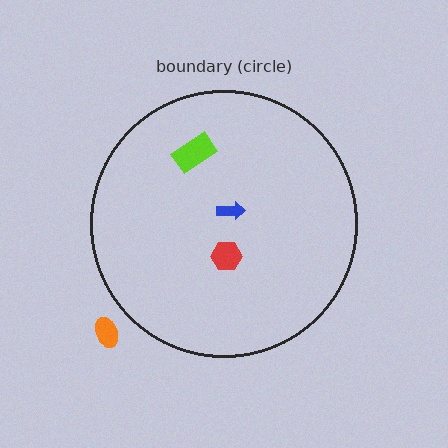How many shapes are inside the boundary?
3 inside, 1 outside.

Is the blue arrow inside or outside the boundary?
Inside.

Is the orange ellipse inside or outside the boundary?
Outside.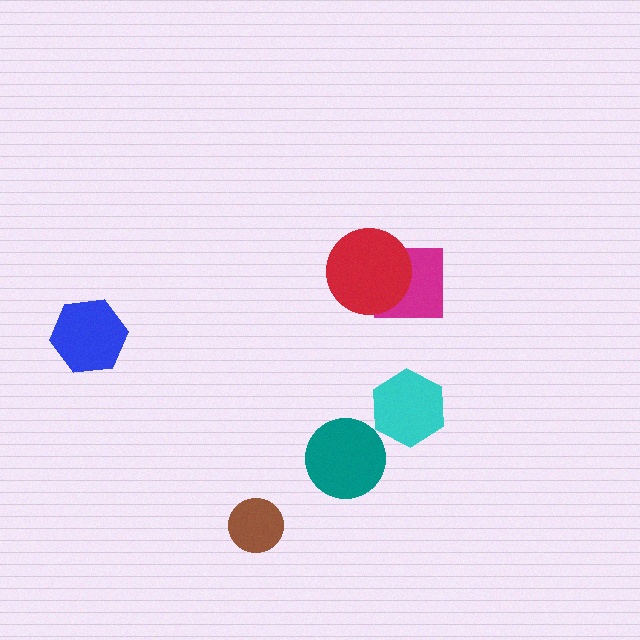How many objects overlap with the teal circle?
0 objects overlap with the teal circle.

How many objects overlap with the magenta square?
1 object overlaps with the magenta square.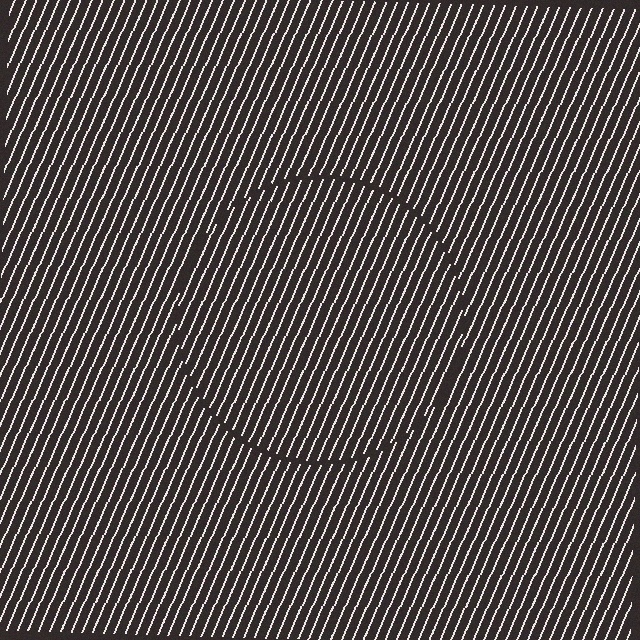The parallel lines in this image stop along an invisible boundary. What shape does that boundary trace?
An illusory circle. The interior of the shape contains the same grating, shifted by half a period — the contour is defined by the phase discontinuity where line-ends from the inner and outer gratings abut.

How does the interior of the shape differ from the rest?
The interior of the shape contains the same grating, shifted by half a period — the contour is defined by the phase discontinuity where line-ends from the inner and outer gratings abut.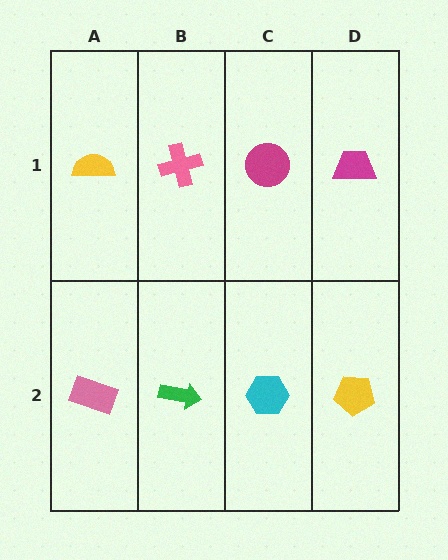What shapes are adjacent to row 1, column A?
A pink rectangle (row 2, column A), a pink cross (row 1, column B).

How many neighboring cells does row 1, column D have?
2.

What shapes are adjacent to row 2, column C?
A magenta circle (row 1, column C), a green arrow (row 2, column B), a yellow pentagon (row 2, column D).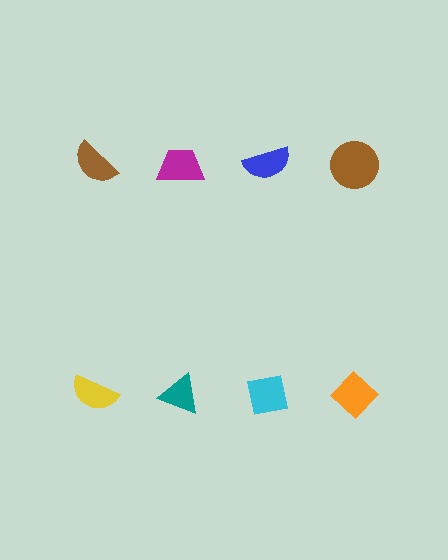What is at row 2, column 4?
An orange diamond.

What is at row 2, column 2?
A teal triangle.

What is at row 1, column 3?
A blue semicircle.